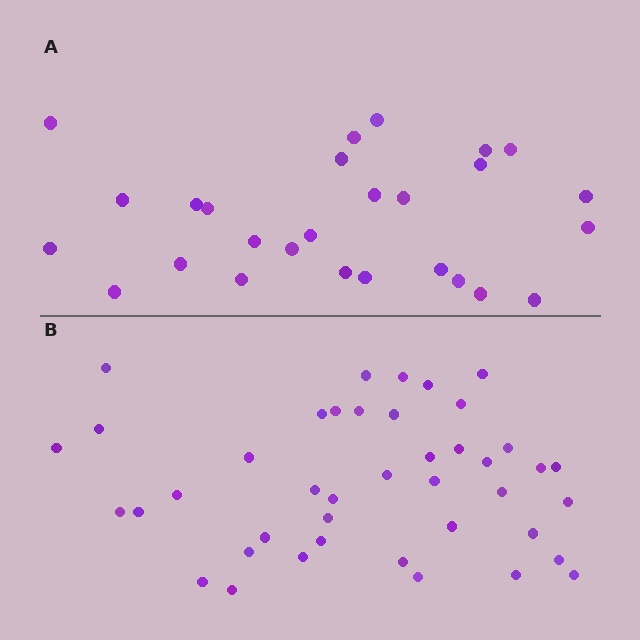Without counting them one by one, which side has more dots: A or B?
Region B (the bottom region) has more dots.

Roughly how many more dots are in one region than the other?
Region B has approximately 15 more dots than region A.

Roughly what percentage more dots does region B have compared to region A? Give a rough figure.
About 55% more.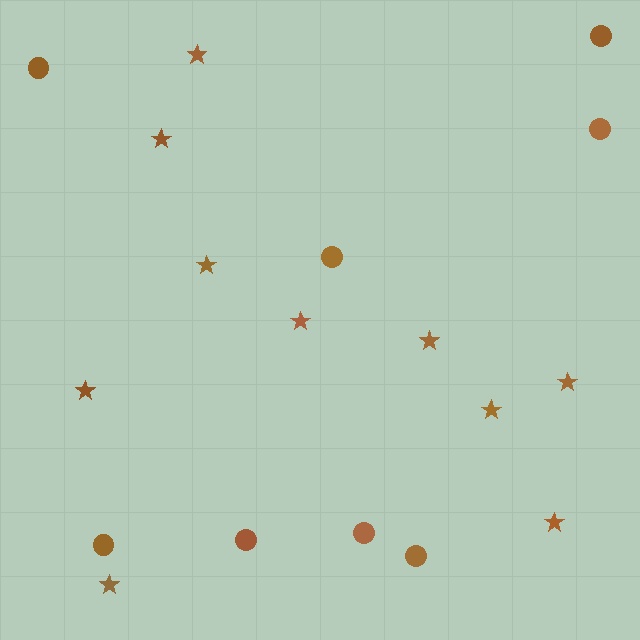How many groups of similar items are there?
There are 2 groups: one group of stars (10) and one group of circles (8).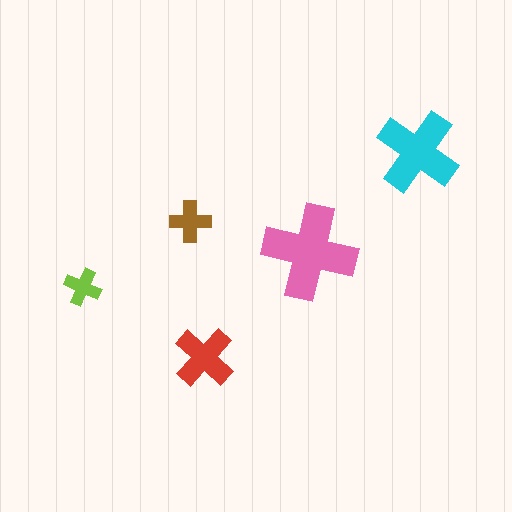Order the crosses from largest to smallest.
the pink one, the cyan one, the red one, the brown one, the lime one.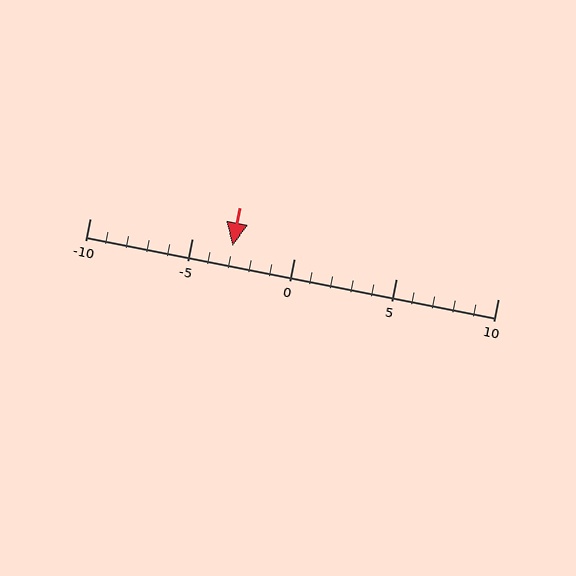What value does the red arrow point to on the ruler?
The red arrow points to approximately -3.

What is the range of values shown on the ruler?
The ruler shows values from -10 to 10.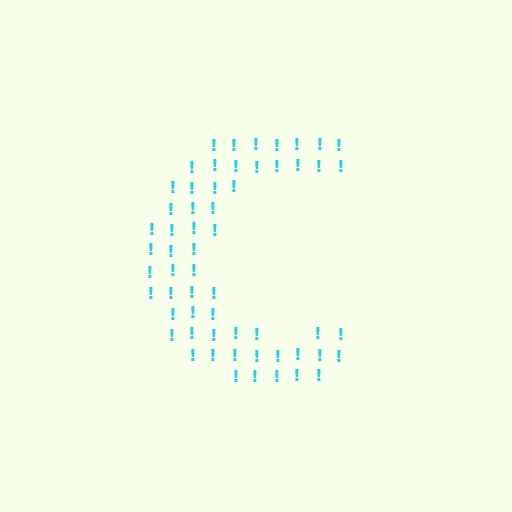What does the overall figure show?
The overall figure shows the letter C.